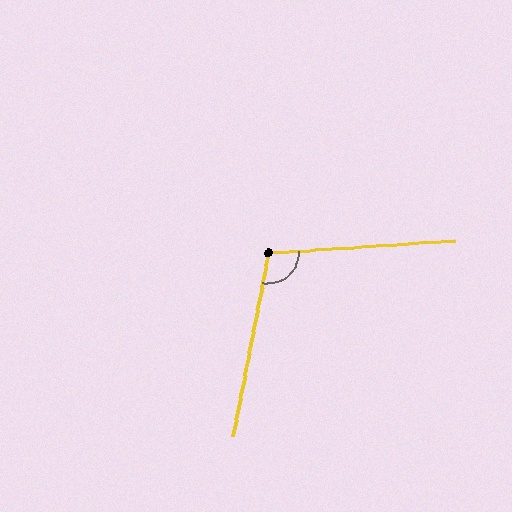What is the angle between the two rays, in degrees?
Approximately 105 degrees.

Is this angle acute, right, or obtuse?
It is obtuse.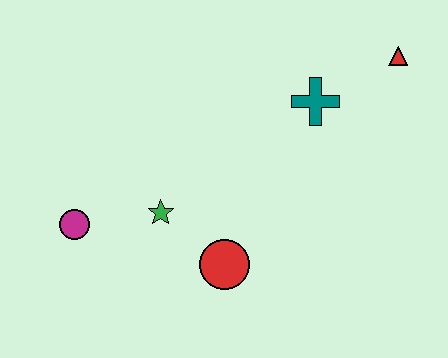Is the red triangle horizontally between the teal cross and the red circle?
No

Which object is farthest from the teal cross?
The magenta circle is farthest from the teal cross.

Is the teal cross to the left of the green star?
No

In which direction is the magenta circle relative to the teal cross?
The magenta circle is to the left of the teal cross.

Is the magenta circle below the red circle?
No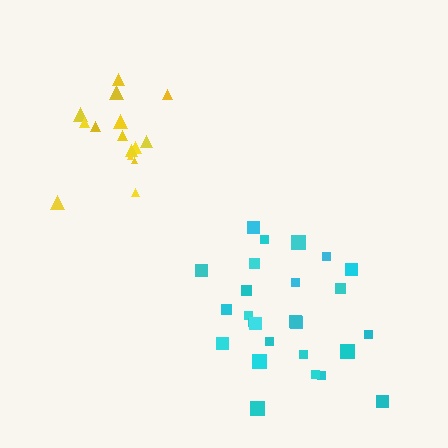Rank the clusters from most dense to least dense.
yellow, cyan.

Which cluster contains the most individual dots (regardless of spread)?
Cyan (26).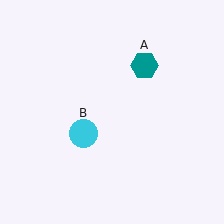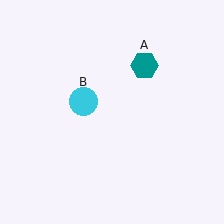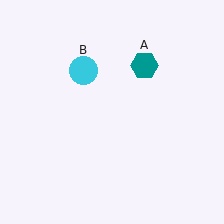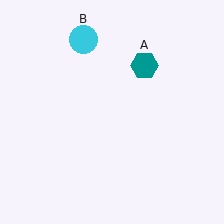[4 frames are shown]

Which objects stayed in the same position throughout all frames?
Teal hexagon (object A) remained stationary.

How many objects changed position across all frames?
1 object changed position: cyan circle (object B).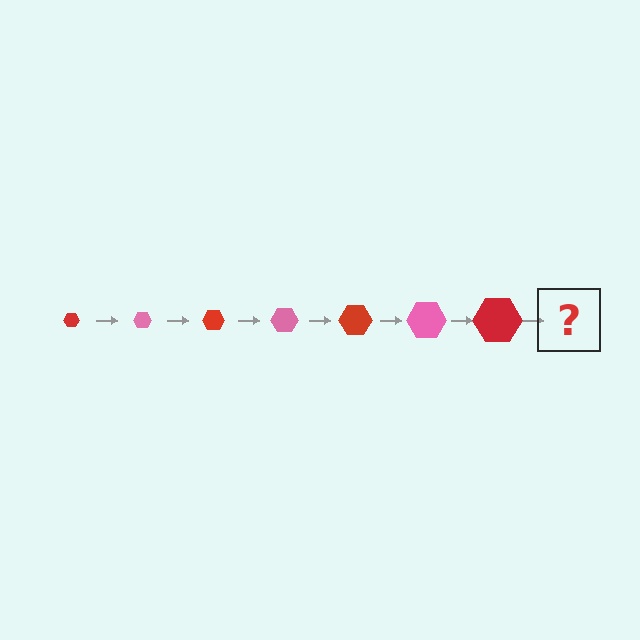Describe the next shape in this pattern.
It should be a pink hexagon, larger than the previous one.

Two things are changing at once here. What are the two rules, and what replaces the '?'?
The two rules are that the hexagon grows larger each step and the color cycles through red and pink. The '?' should be a pink hexagon, larger than the previous one.